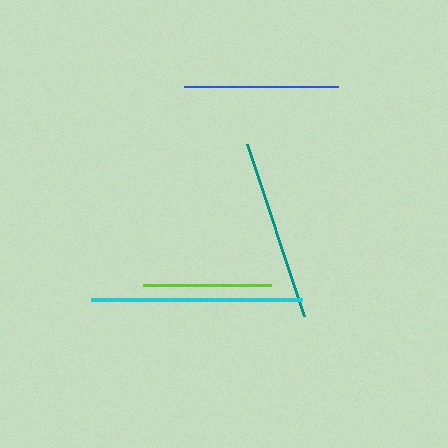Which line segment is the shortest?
The lime line is the shortest at approximately 128 pixels.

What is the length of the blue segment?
The blue segment is approximately 154 pixels long.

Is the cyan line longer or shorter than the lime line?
The cyan line is longer than the lime line.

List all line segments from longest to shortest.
From longest to shortest: cyan, teal, blue, lime.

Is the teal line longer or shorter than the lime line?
The teal line is longer than the lime line.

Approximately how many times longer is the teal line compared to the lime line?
The teal line is approximately 1.4 times the length of the lime line.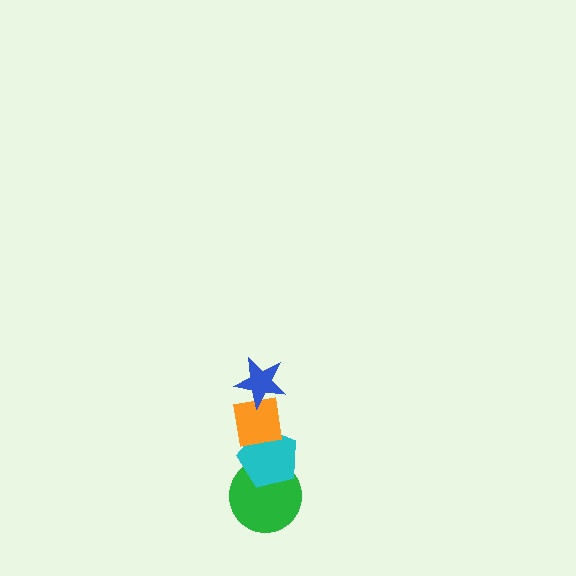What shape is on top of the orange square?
The blue star is on top of the orange square.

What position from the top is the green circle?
The green circle is 4th from the top.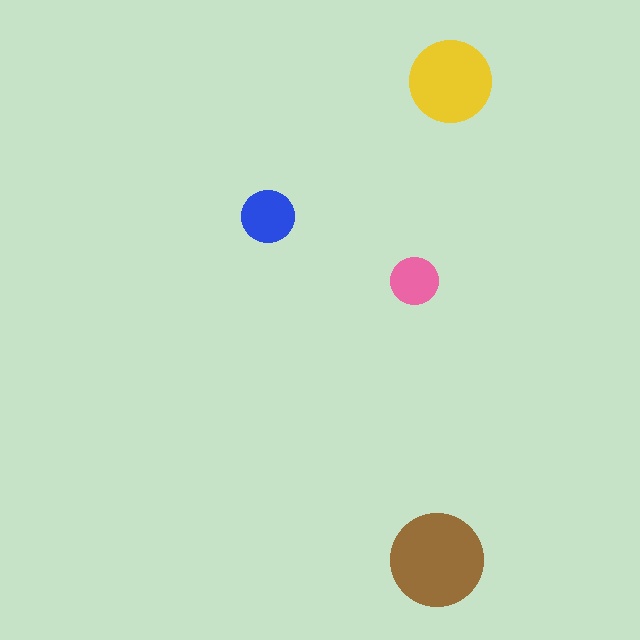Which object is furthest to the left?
The blue circle is leftmost.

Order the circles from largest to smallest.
the brown one, the yellow one, the blue one, the pink one.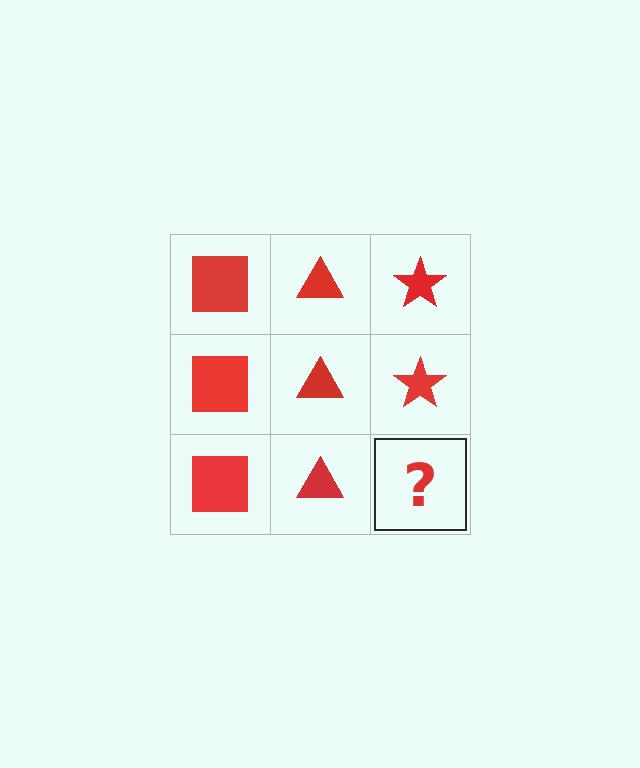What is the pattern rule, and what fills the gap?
The rule is that each column has a consistent shape. The gap should be filled with a red star.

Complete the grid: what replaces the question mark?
The question mark should be replaced with a red star.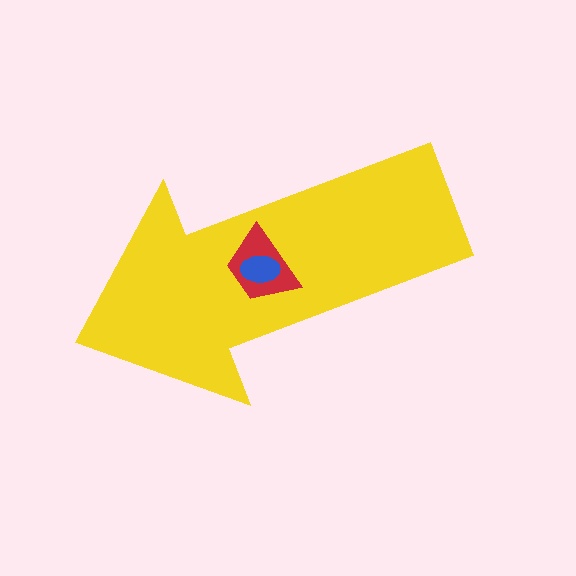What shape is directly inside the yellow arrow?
The red trapezoid.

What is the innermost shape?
The blue ellipse.